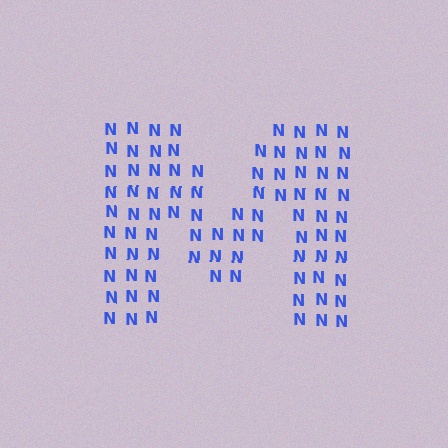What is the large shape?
The large shape is the letter M.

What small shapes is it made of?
It is made of small letter N's.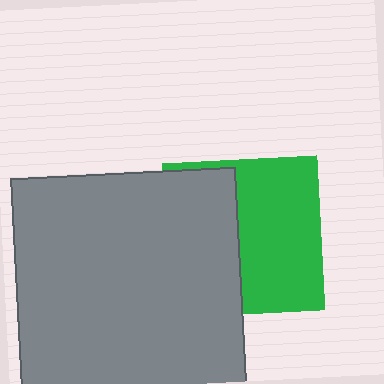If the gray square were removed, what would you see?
You would see the complete green square.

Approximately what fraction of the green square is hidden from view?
Roughly 45% of the green square is hidden behind the gray square.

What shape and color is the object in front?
The object in front is a gray square.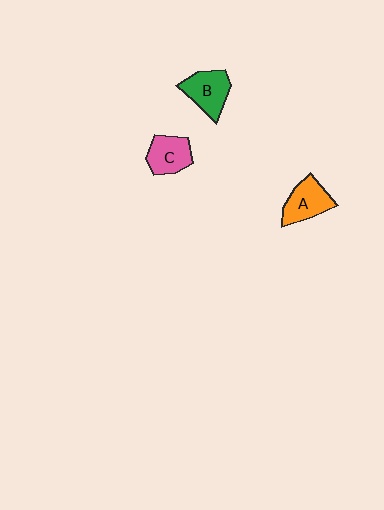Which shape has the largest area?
Shape B (green).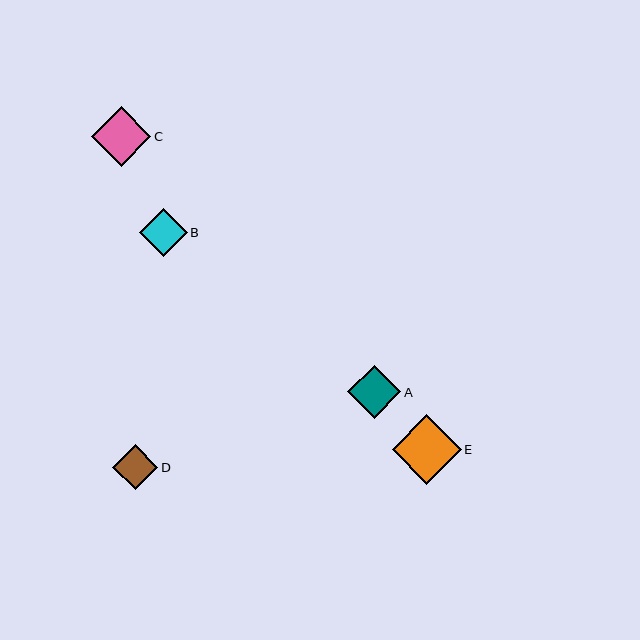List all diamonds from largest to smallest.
From largest to smallest: E, C, A, B, D.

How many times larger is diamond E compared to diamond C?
Diamond E is approximately 1.2 times the size of diamond C.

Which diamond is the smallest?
Diamond D is the smallest with a size of approximately 45 pixels.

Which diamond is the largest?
Diamond E is the largest with a size of approximately 69 pixels.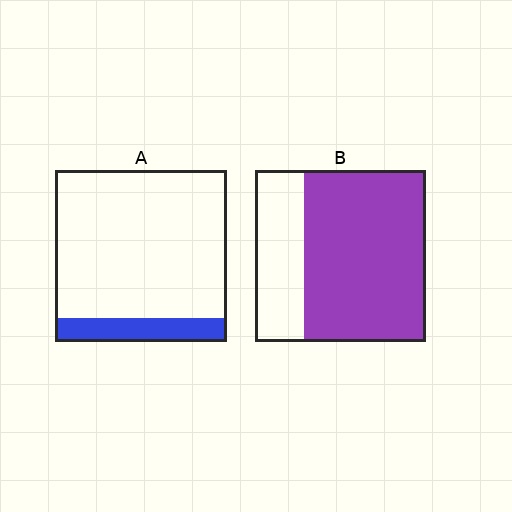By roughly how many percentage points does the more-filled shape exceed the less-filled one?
By roughly 55 percentage points (B over A).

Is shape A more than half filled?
No.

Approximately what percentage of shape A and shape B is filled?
A is approximately 15% and B is approximately 70%.